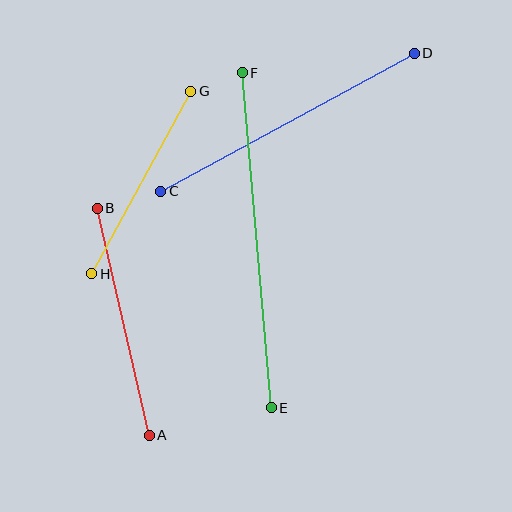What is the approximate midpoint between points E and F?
The midpoint is at approximately (257, 240) pixels.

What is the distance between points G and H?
The distance is approximately 207 pixels.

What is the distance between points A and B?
The distance is approximately 233 pixels.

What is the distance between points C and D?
The distance is approximately 289 pixels.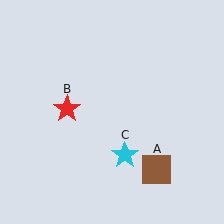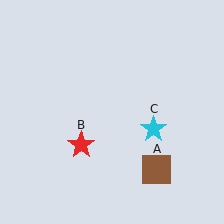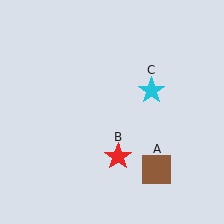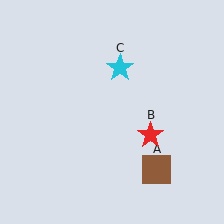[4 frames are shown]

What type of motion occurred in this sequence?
The red star (object B), cyan star (object C) rotated counterclockwise around the center of the scene.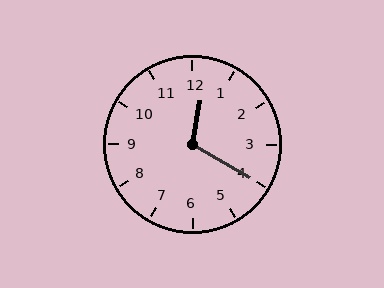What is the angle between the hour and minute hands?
Approximately 110 degrees.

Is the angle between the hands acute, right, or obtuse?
It is obtuse.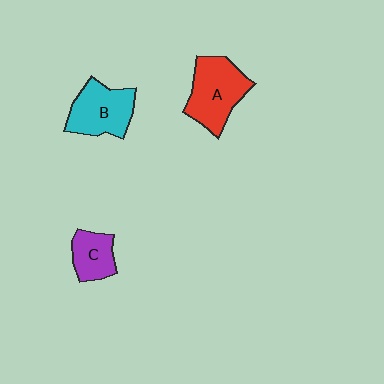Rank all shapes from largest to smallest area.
From largest to smallest: A (red), B (cyan), C (purple).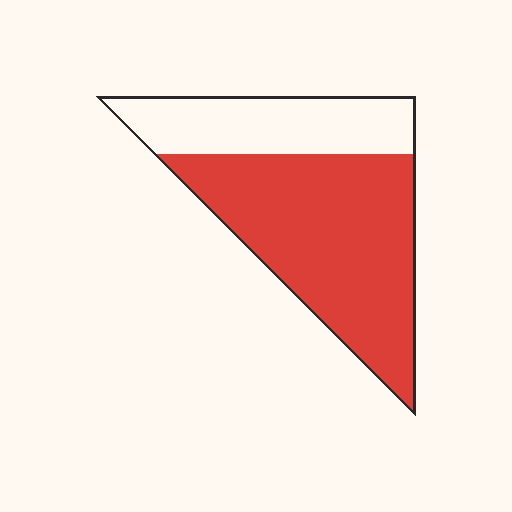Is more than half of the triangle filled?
Yes.